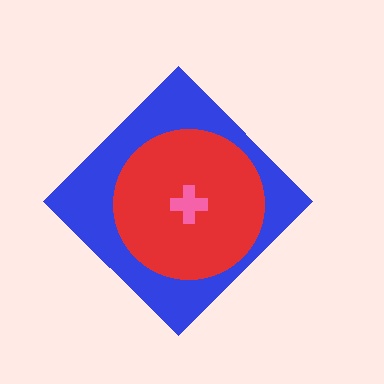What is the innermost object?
The pink cross.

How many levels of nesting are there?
3.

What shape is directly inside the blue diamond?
The red circle.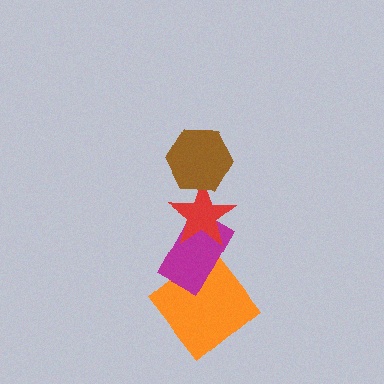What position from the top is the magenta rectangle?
The magenta rectangle is 3rd from the top.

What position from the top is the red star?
The red star is 2nd from the top.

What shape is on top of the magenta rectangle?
The red star is on top of the magenta rectangle.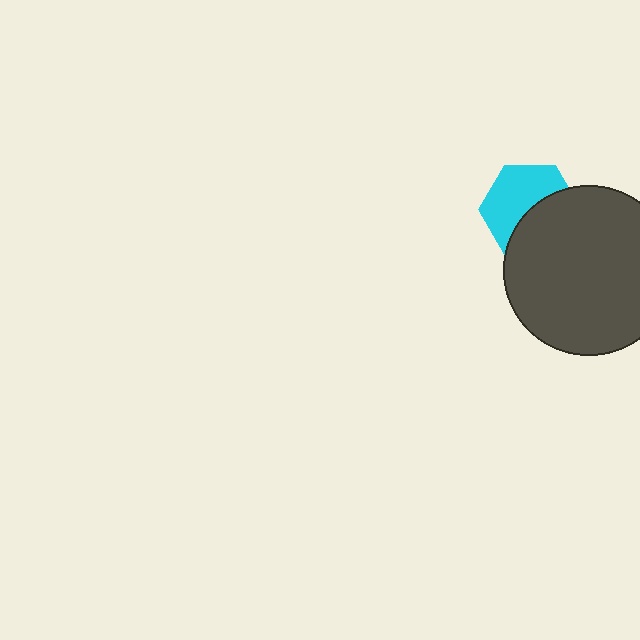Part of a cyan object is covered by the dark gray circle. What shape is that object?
It is a hexagon.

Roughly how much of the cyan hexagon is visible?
About half of it is visible (roughly 54%).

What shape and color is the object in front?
The object in front is a dark gray circle.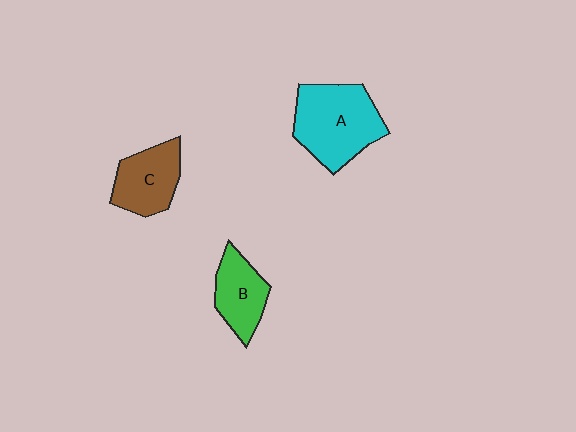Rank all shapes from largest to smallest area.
From largest to smallest: A (cyan), C (brown), B (green).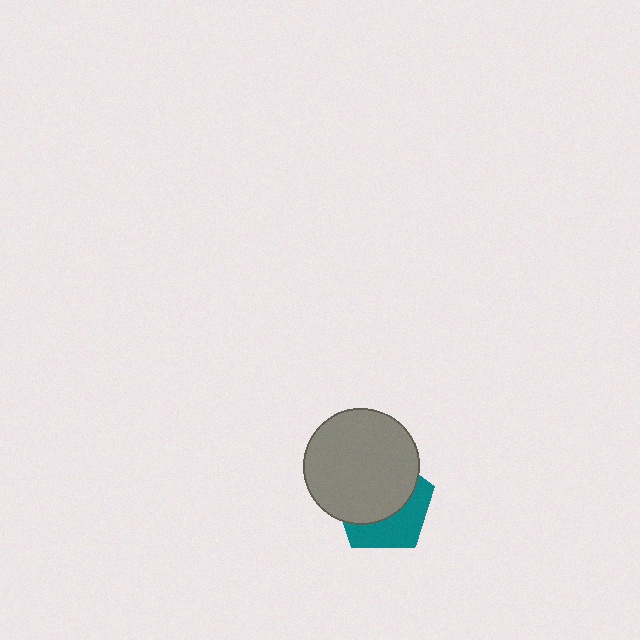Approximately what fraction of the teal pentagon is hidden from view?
Roughly 60% of the teal pentagon is hidden behind the gray circle.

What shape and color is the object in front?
The object in front is a gray circle.